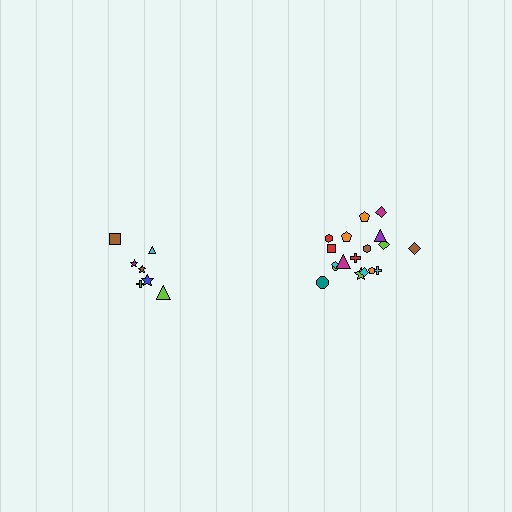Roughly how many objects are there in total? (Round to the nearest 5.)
Roughly 25 objects in total.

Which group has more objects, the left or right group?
The right group.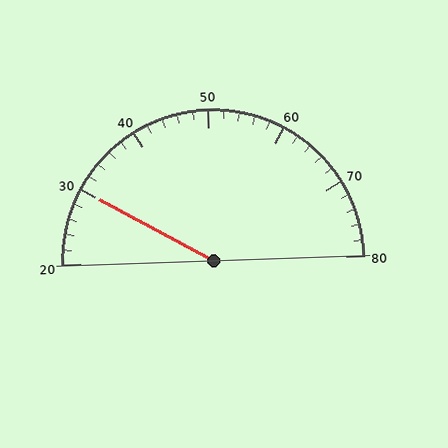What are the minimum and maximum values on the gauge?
The gauge ranges from 20 to 80.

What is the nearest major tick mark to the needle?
The nearest major tick mark is 30.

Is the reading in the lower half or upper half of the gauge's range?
The reading is in the lower half of the range (20 to 80).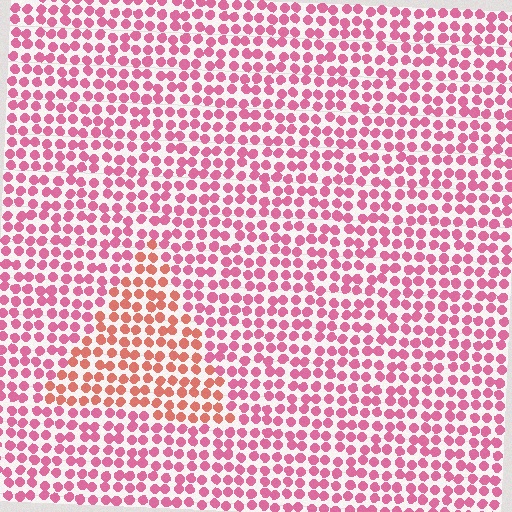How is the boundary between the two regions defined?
The boundary is defined purely by a slight shift in hue (about 32 degrees). Spacing, size, and orientation are identical on both sides.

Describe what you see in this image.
The image is filled with small pink elements in a uniform arrangement. A triangle-shaped region is visible where the elements are tinted to a slightly different hue, forming a subtle color boundary.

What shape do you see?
I see a triangle.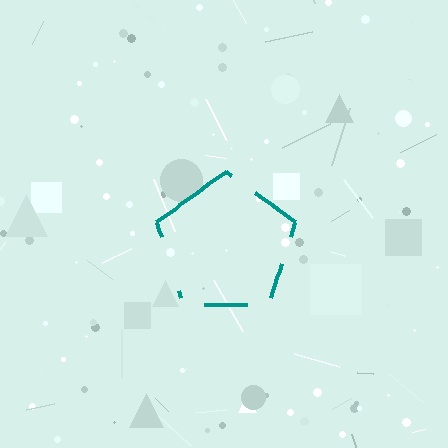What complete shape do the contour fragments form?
The contour fragments form a pentagon.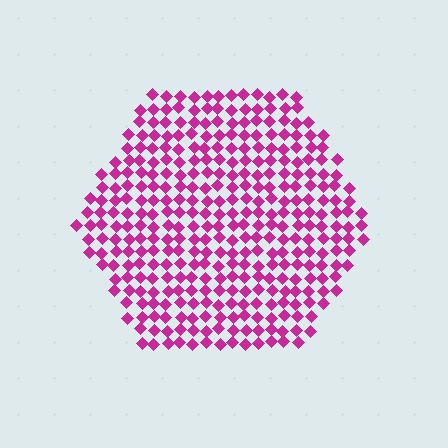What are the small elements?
The small elements are diamonds.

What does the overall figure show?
The overall figure shows a hexagon.